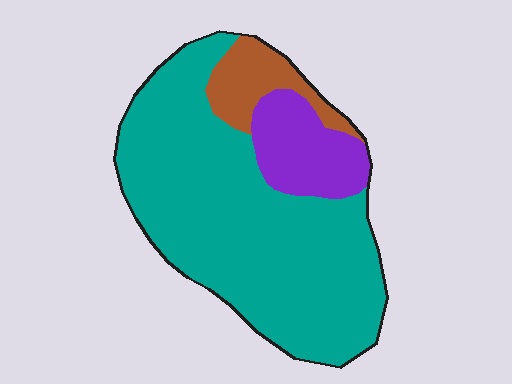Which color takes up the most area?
Teal, at roughly 75%.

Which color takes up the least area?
Brown, at roughly 10%.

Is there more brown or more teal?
Teal.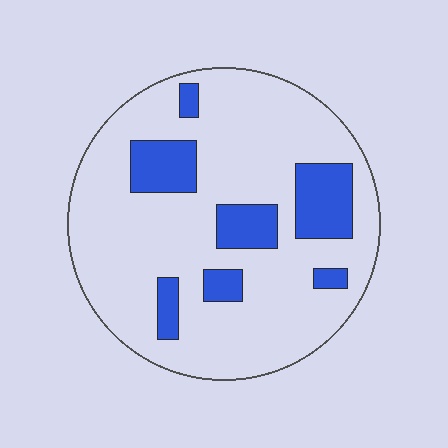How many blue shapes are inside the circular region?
7.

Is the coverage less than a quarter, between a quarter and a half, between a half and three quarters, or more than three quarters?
Less than a quarter.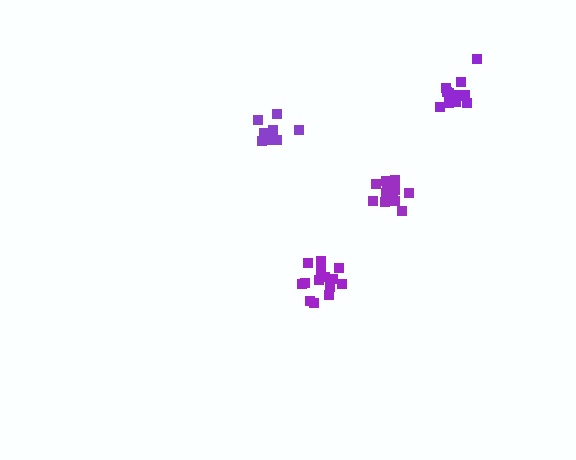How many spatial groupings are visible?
There are 4 spatial groupings.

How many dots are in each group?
Group 1: 9 dots, Group 2: 12 dots, Group 3: 12 dots, Group 4: 14 dots (47 total).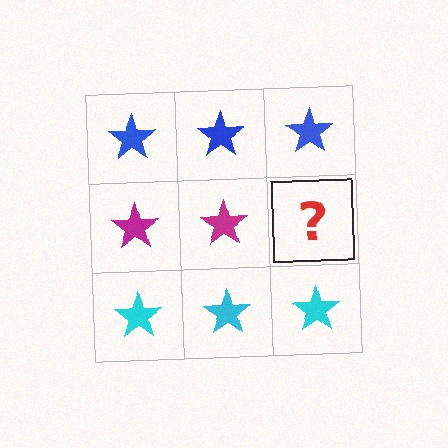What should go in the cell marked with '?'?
The missing cell should contain a magenta star.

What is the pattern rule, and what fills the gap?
The rule is that each row has a consistent color. The gap should be filled with a magenta star.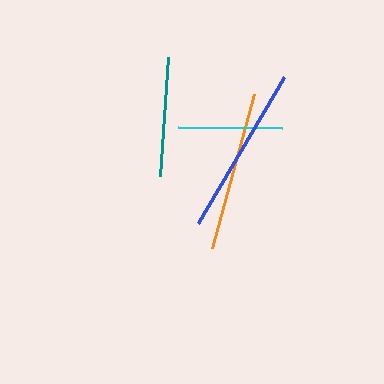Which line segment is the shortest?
The cyan line is the shortest at approximately 105 pixels.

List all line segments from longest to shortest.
From longest to shortest: blue, orange, teal, cyan.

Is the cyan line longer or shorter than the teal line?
The teal line is longer than the cyan line.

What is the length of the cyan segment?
The cyan segment is approximately 105 pixels long.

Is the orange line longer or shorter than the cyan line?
The orange line is longer than the cyan line.